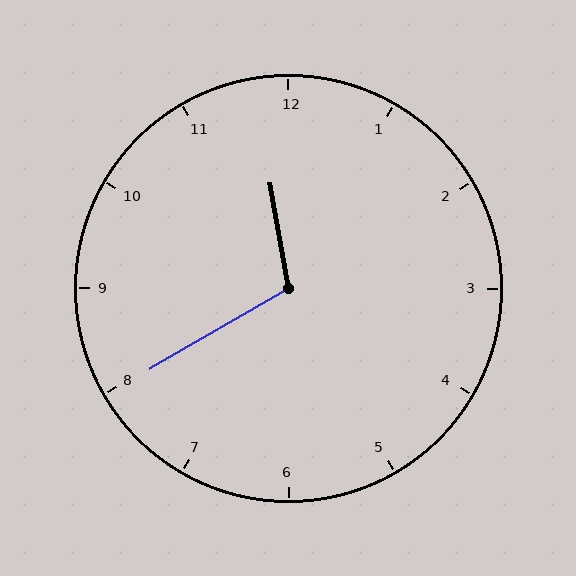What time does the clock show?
11:40.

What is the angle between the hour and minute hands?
Approximately 110 degrees.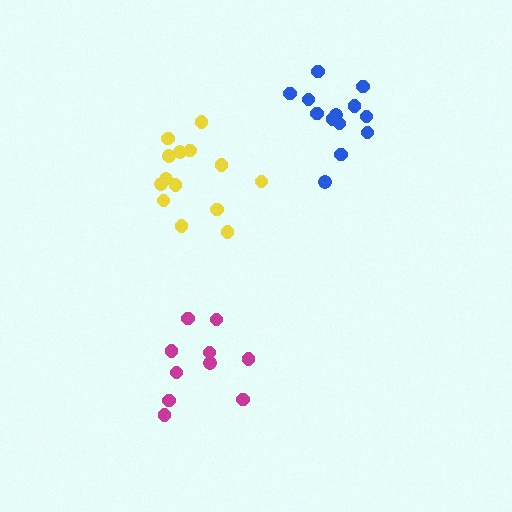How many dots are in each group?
Group 1: 10 dots, Group 2: 13 dots, Group 3: 14 dots (37 total).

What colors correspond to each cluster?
The clusters are colored: magenta, blue, yellow.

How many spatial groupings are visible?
There are 3 spatial groupings.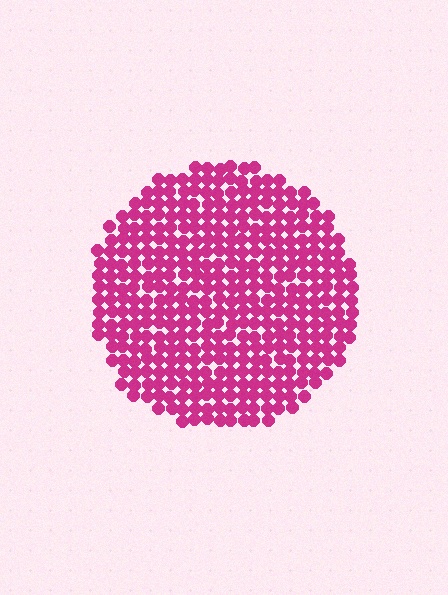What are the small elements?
The small elements are circles.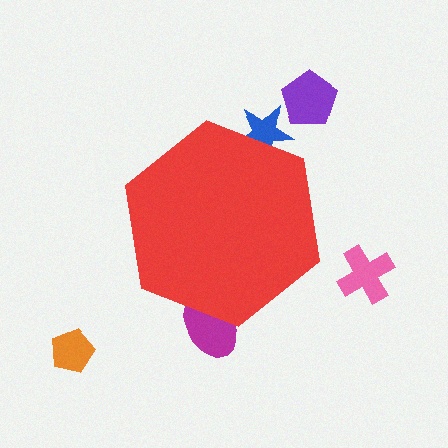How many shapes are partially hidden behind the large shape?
2 shapes are partially hidden.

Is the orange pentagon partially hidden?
No, the orange pentagon is fully visible.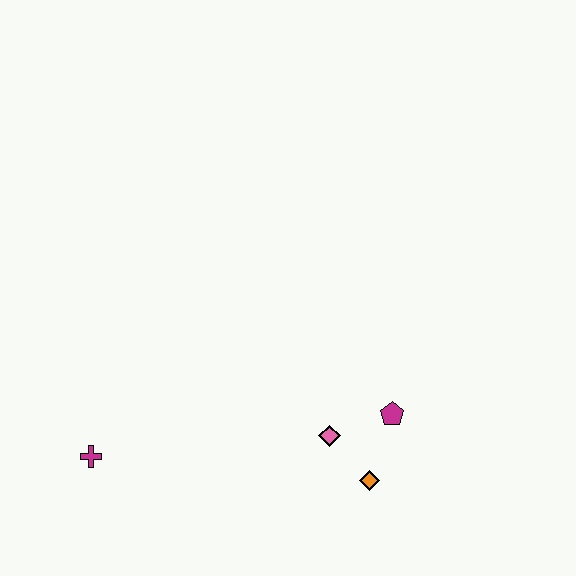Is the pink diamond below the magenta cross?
No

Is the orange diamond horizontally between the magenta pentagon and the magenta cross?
Yes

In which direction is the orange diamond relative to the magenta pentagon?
The orange diamond is below the magenta pentagon.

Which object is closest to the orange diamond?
The pink diamond is closest to the orange diamond.